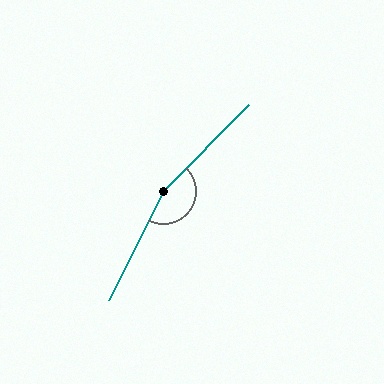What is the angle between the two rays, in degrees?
Approximately 162 degrees.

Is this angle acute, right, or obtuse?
It is obtuse.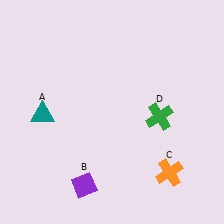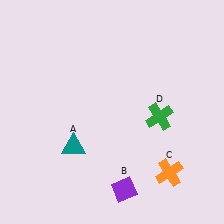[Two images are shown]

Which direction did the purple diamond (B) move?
The purple diamond (B) moved right.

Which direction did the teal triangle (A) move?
The teal triangle (A) moved down.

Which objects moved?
The objects that moved are: the teal triangle (A), the purple diamond (B).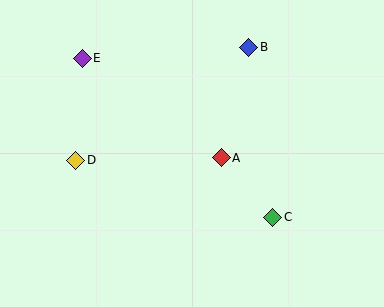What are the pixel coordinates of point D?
Point D is at (76, 160).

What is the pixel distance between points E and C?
The distance between E and C is 248 pixels.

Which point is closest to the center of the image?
Point A at (221, 158) is closest to the center.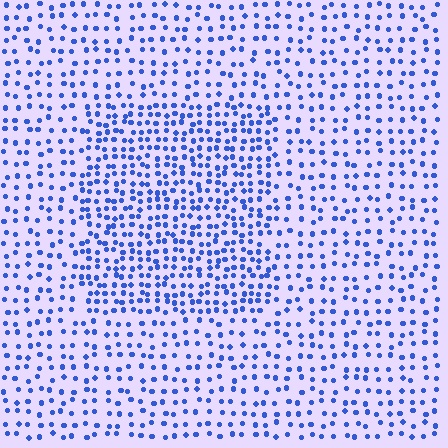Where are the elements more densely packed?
The elements are more densely packed inside the rectangle boundary.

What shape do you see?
I see a rectangle.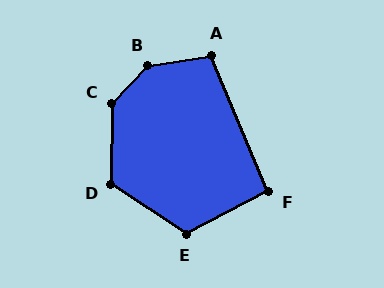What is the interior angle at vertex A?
Approximately 104 degrees (obtuse).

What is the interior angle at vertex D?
Approximately 123 degrees (obtuse).